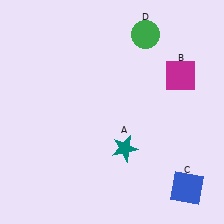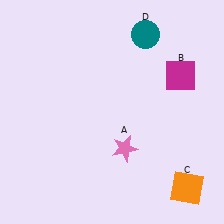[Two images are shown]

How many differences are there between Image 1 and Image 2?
There are 3 differences between the two images.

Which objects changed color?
A changed from teal to pink. C changed from blue to orange. D changed from green to teal.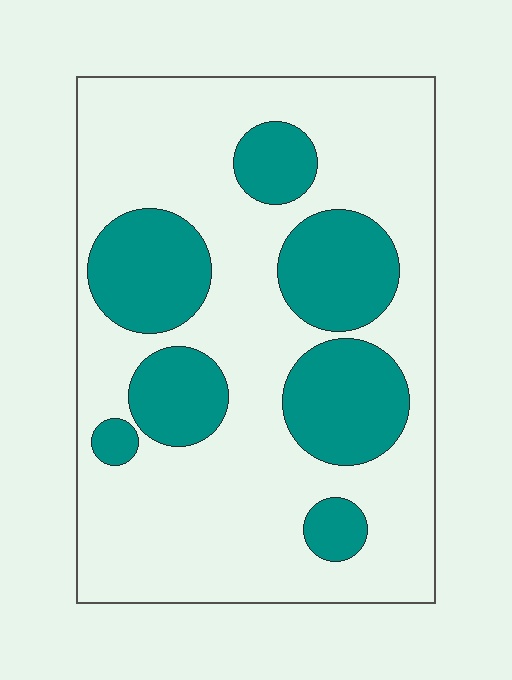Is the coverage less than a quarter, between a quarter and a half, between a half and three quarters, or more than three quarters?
Between a quarter and a half.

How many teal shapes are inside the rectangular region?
7.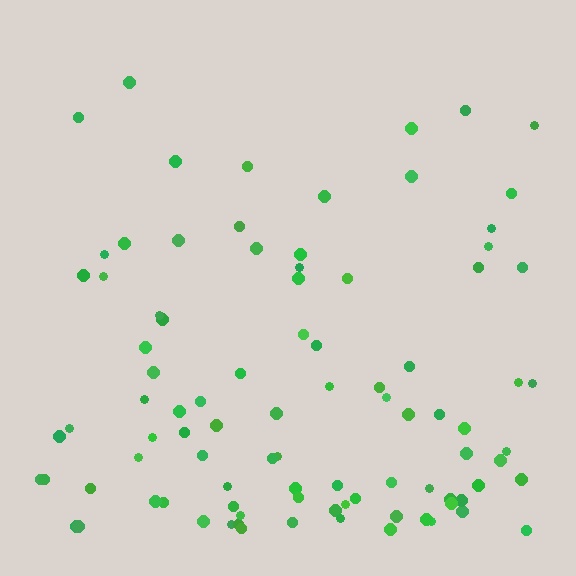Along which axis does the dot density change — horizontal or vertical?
Vertical.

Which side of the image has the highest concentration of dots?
The bottom.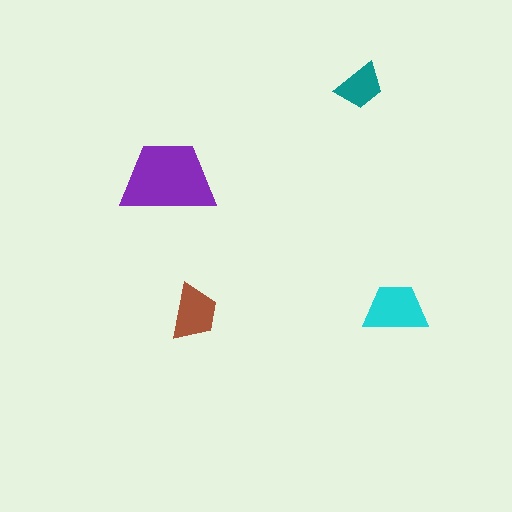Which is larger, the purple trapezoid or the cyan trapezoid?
The purple one.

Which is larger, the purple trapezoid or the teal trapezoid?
The purple one.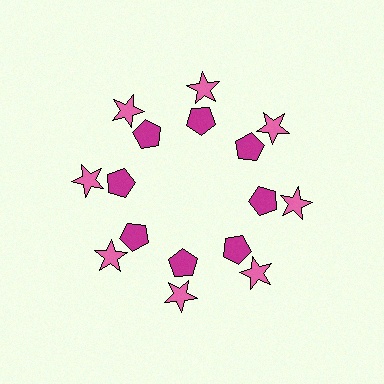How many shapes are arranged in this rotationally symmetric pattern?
There are 16 shapes, arranged in 8 groups of 2.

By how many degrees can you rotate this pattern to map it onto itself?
The pattern maps onto itself every 45 degrees of rotation.